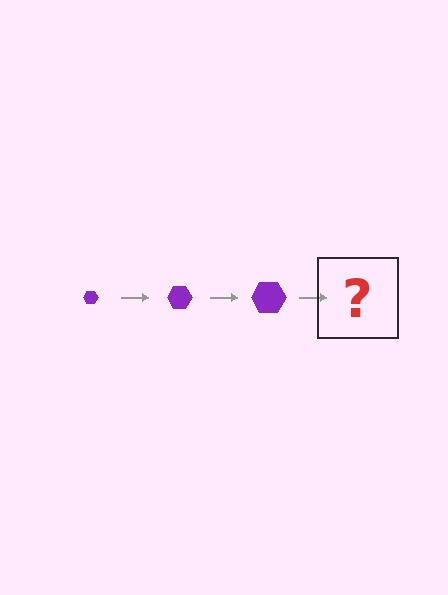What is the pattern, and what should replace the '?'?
The pattern is that the hexagon gets progressively larger each step. The '?' should be a purple hexagon, larger than the previous one.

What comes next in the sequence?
The next element should be a purple hexagon, larger than the previous one.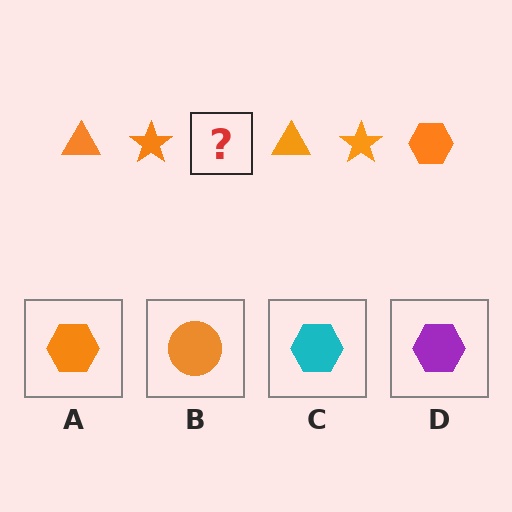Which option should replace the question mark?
Option A.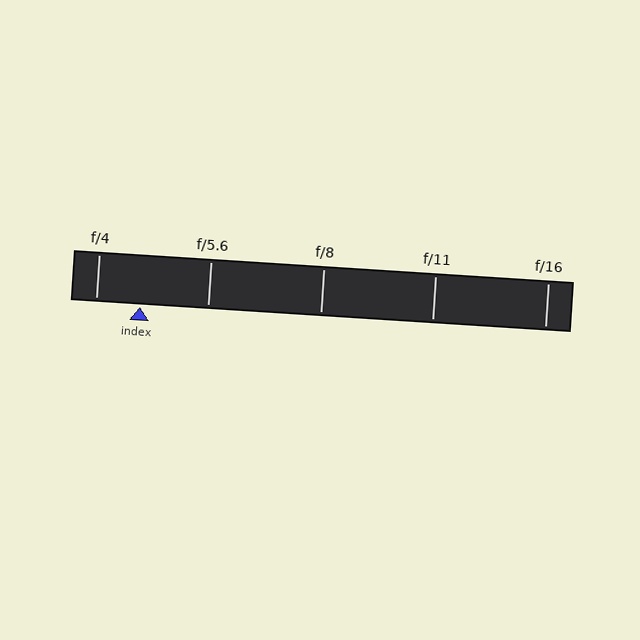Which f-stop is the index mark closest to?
The index mark is closest to f/4.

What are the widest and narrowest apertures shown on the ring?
The widest aperture shown is f/4 and the narrowest is f/16.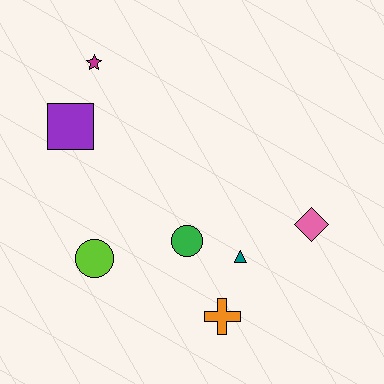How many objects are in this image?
There are 7 objects.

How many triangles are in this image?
There is 1 triangle.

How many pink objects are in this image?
There is 1 pink object.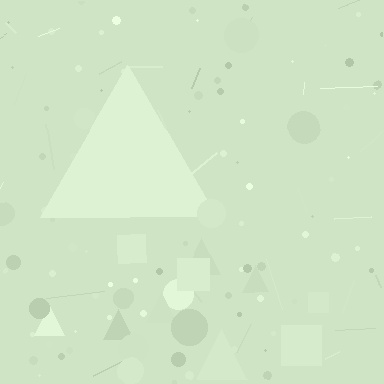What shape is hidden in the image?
A triangle is hidden in the image.